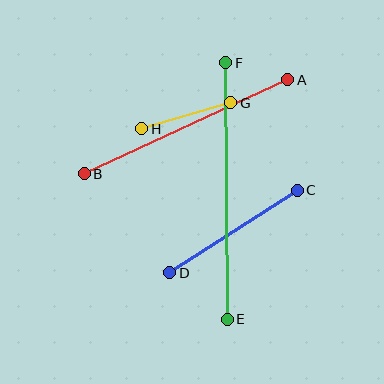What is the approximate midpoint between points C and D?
The midpoint is at approximately (233, 232) pixels.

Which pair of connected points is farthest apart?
Points E and F are farthest apart.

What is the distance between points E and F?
The distance is approximately 257 pixels.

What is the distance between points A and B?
The distance is approximately 224 pixels.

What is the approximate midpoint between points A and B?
The midpoint is at approximately (186, 127) pixels.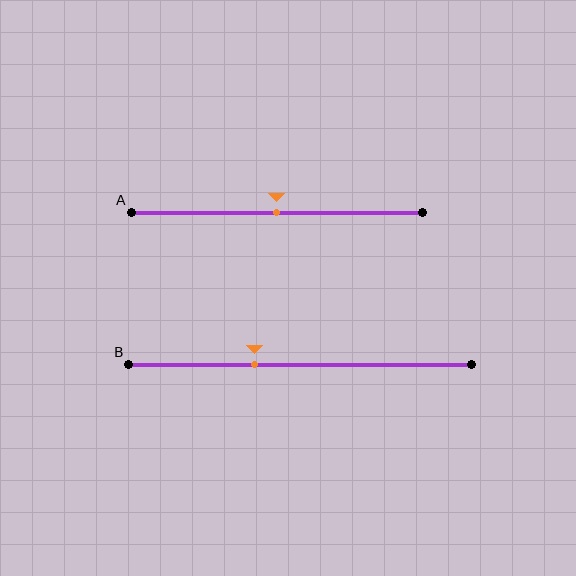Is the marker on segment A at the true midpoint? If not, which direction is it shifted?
Yes, the marker on segment A is at the true midpoint.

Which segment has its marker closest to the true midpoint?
Segment A has its marker closest to the true midpoint.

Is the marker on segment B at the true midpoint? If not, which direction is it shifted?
No, the marker on segment B is shifted to the left by about 13% of the segment length.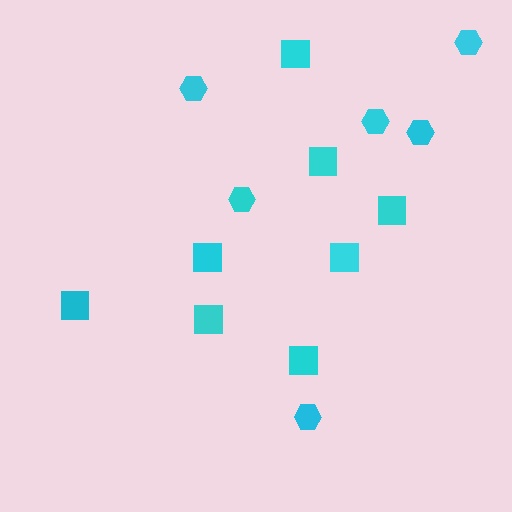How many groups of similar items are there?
There are 2 groups: one group of squares (8) and one group of hexagons (6).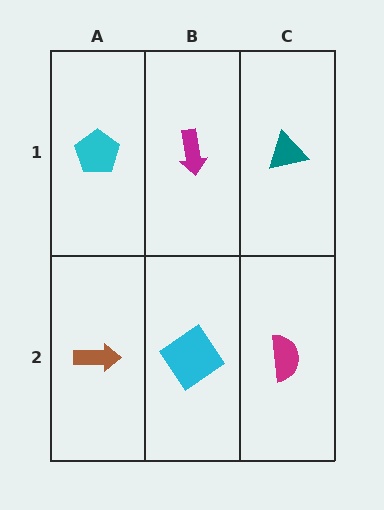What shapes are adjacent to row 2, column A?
A cyan pentagon (row 1, column A), a cyan diamond (row 2, column B).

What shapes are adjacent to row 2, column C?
A teal triangle (row 1, column C), a cyan diamond (row 2, column B).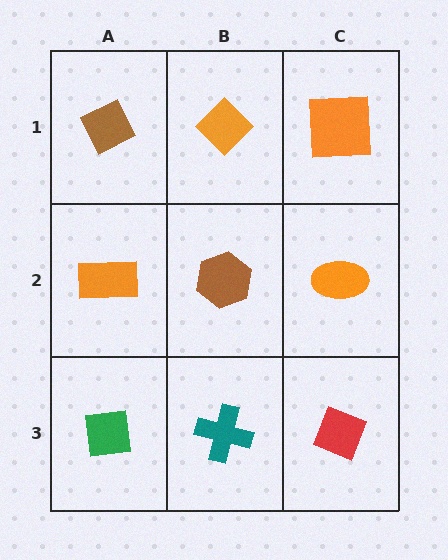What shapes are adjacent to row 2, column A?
A brown diamond (row 1, column A), a green square (row 3, column A), a brown hexagon (row 2, column B).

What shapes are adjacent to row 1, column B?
A brown hexagon (row 2, column B), a brown diamond (row 1, column A), an orange square (row 1, column C).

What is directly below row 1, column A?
An orange rectangle.